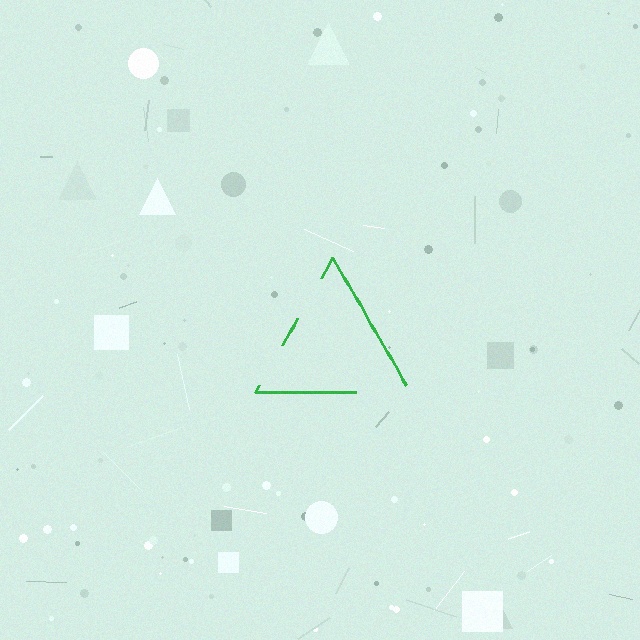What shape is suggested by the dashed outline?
The dashed outline suggests a triangle.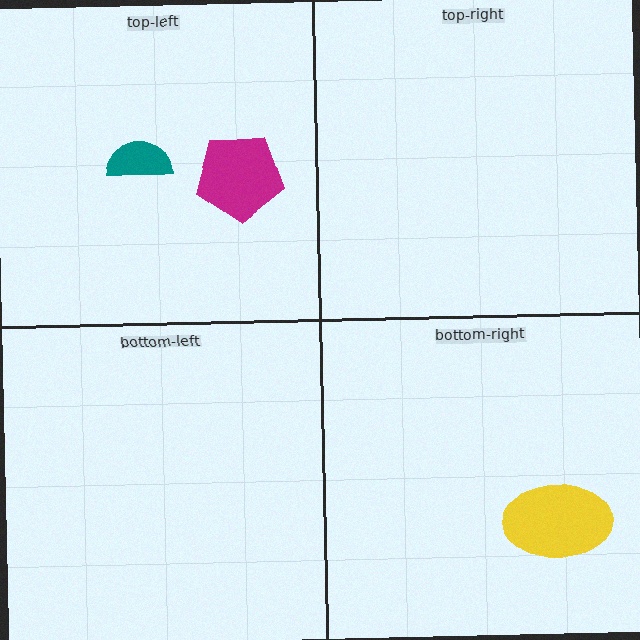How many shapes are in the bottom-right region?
1.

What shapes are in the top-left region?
The magenta pentagon, the teal semicircle.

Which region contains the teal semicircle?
The top-left region.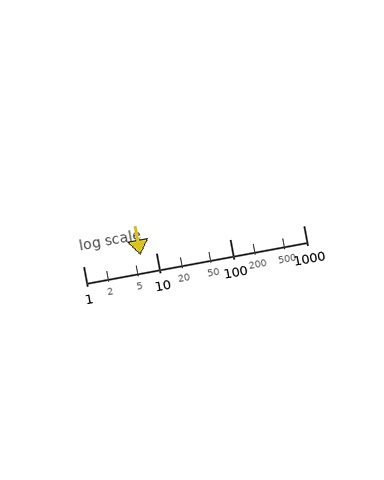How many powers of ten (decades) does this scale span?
The scale spans 3 decades, from 1 to 1000.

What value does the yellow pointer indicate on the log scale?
The pointer indicates approximately 6.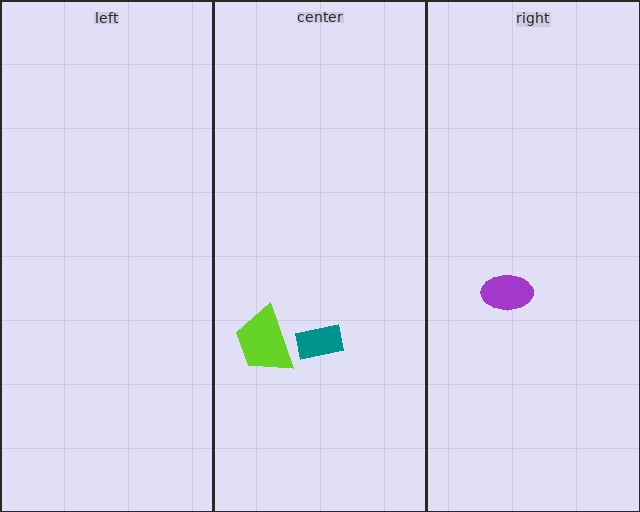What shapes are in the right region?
The purple ellipse.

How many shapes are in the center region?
2.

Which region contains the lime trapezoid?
The center region.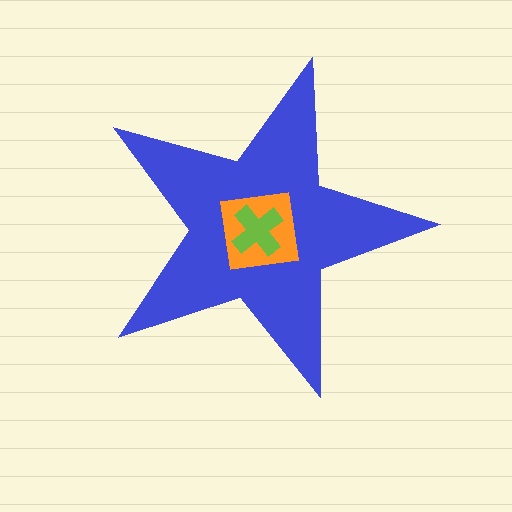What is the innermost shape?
The lime cross.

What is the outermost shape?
The blue star.